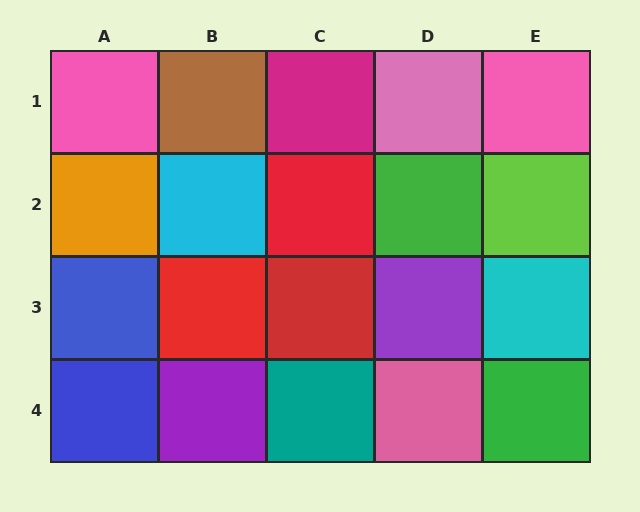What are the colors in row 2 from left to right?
Orange, cyan, red, green, lime.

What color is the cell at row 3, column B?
Red.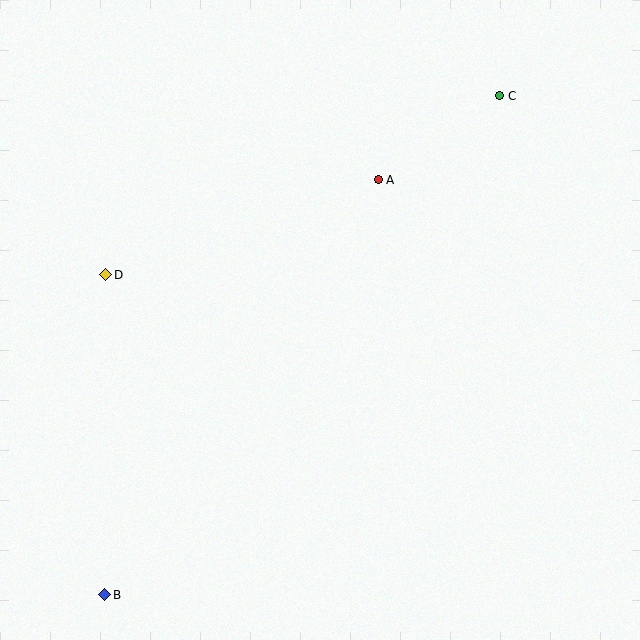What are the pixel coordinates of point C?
Point C is at (500, 96).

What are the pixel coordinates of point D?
Point D is at (106, 275).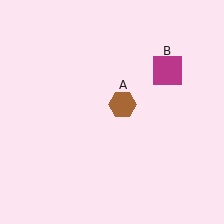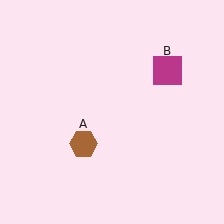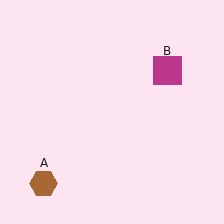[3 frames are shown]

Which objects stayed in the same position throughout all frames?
Magenta square (object B) remained stationary.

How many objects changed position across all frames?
1 object changed position: brown hexagon (object A).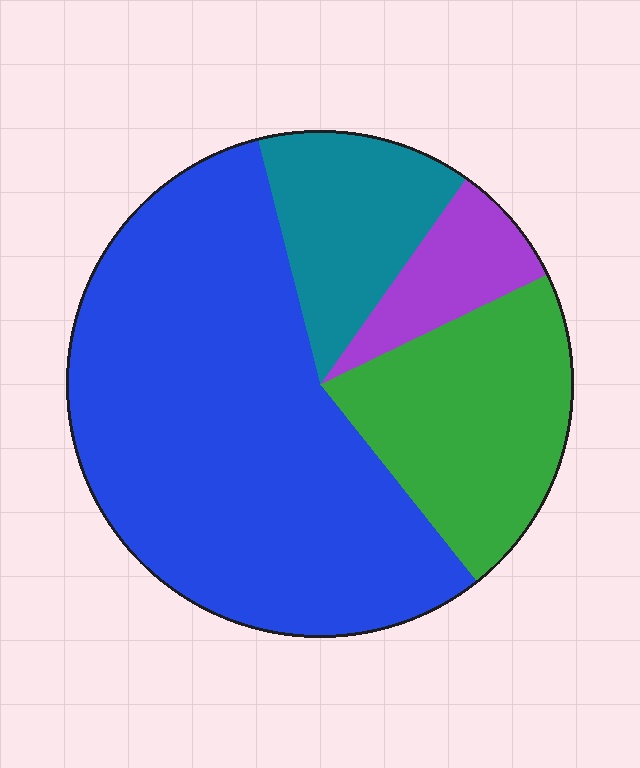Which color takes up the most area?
Blue, at roughly 55%.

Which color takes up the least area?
Purple, at roughly 10%.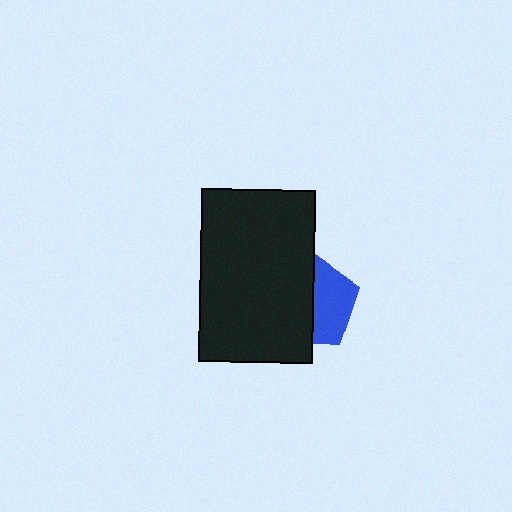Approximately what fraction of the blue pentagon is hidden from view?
Roughly 55% of the blue pentagon is hidden behind the black rectangle.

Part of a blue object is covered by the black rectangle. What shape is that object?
It is a pentagon.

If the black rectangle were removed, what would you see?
You would see the complete blue pentagon.